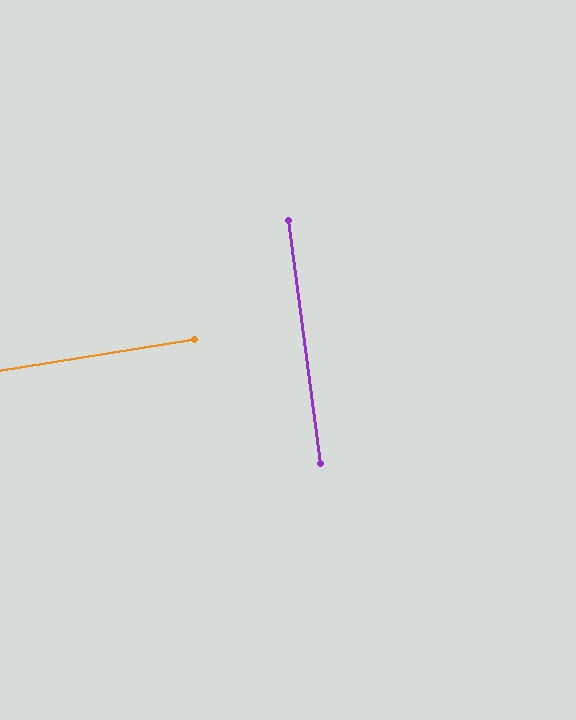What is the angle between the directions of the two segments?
Approximately 88 degrees.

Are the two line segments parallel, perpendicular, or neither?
Perpendicular — they meet at approximately 88°.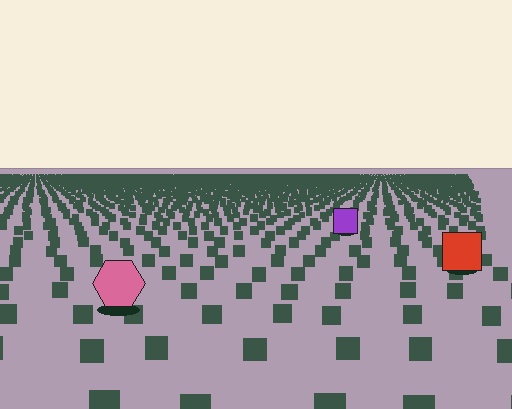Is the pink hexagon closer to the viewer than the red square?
Yes. The pink hexagon is closer — you can tell from the texture gradient: the ground texture is coarser near it.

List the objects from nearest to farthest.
From nearest to farthest: the pink hexagon, the red square, the purple square.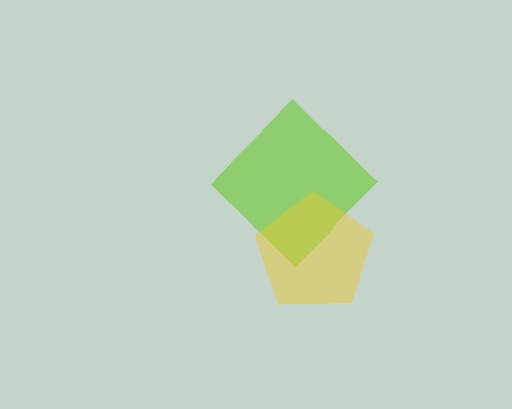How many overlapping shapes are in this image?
There are 2 overlapping shapes in the image.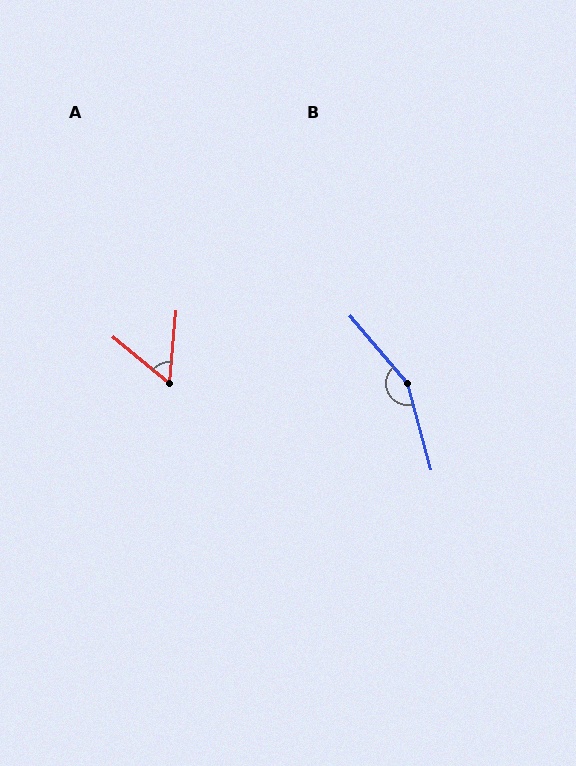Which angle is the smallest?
A, at approximately 56 degrees.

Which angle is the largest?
B, at approximately 155 degrees.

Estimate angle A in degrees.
Approximately 56 degrees.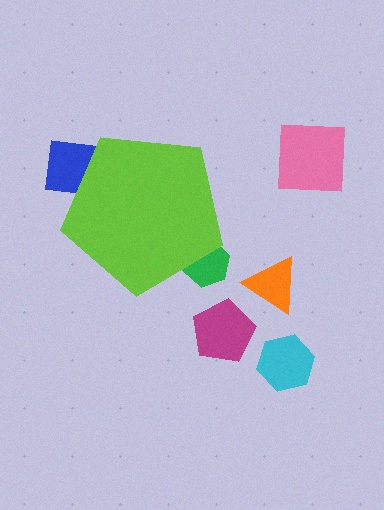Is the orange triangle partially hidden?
No, the orange triangle is fully visible.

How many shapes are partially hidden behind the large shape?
2 shapes are partially hidden.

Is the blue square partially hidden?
Yes, the blue square is partially hidden behind the lime pentagon.